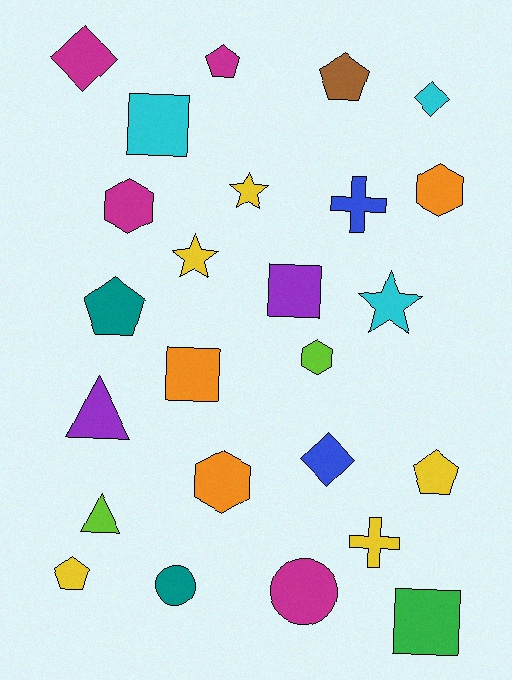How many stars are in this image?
There are 3 stars.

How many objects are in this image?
There are 25 objects.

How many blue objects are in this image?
There are 2 blue objects.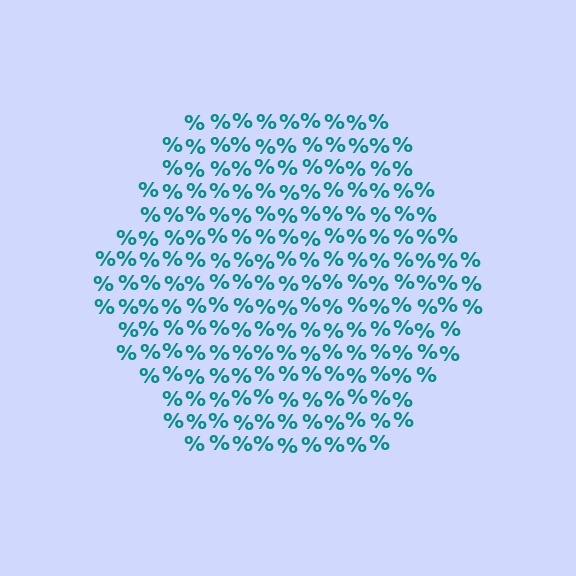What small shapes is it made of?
It is made of small percent signs.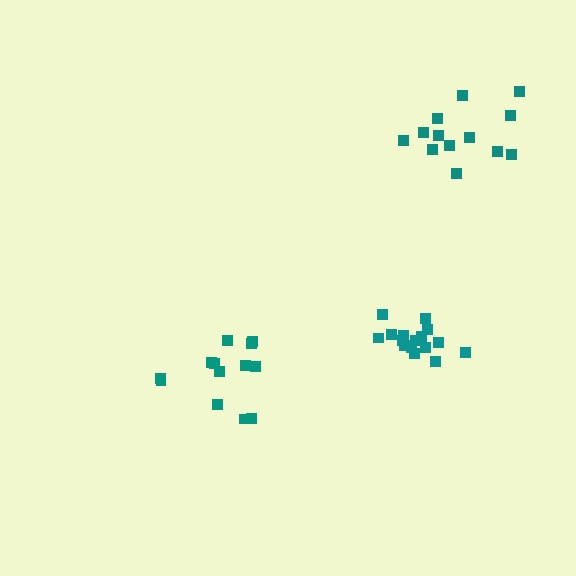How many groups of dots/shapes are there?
There are 3 groups.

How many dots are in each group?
Group 1: 16 dots, Group 2: 13 dots, Group 3: 13 dots (42 total).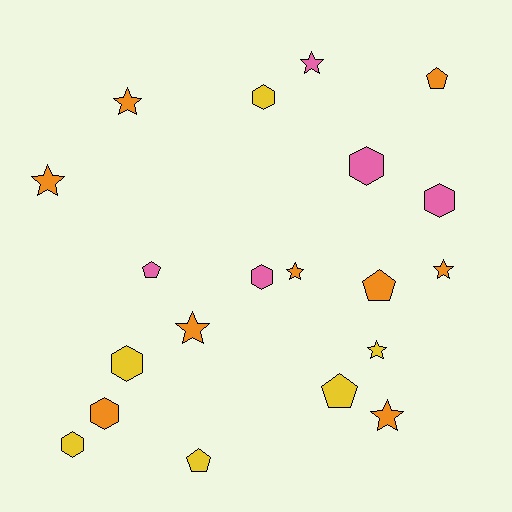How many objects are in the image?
There are 20 objects.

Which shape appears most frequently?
Star, with 8 objects.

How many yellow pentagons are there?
There are 2 yellow pentagons.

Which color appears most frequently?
Orange, with 9 objects.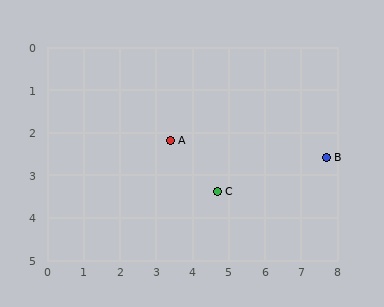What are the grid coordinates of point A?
Point A is at approximately (3.4, 2.2).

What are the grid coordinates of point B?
Point B is at approximately (7.7, 2.6).